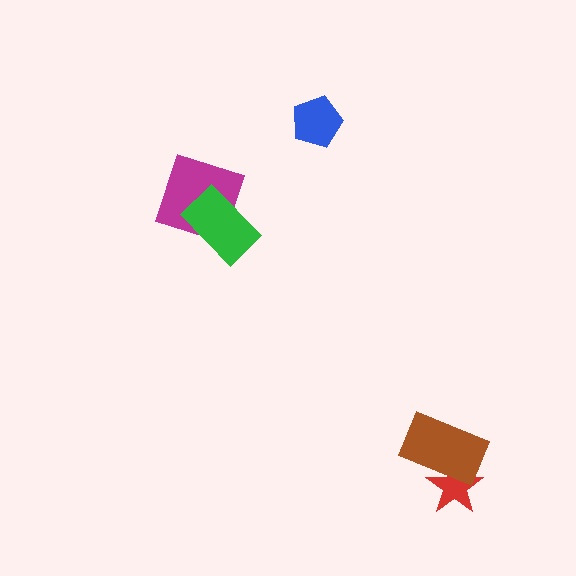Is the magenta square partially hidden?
Yes, it is partially covered by another shape.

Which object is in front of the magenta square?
The green rectangle is in front of the magenta square.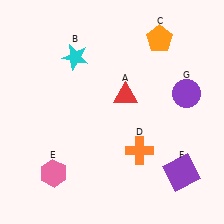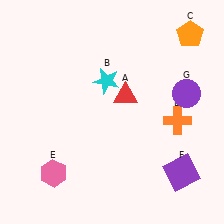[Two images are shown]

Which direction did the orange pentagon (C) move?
The orange pentagon (C) moved right.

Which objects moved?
The objects that moved are: the cyan star (B), the orange pentagon (C), the orange cross (D).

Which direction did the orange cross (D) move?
The orange cross (D) moved right.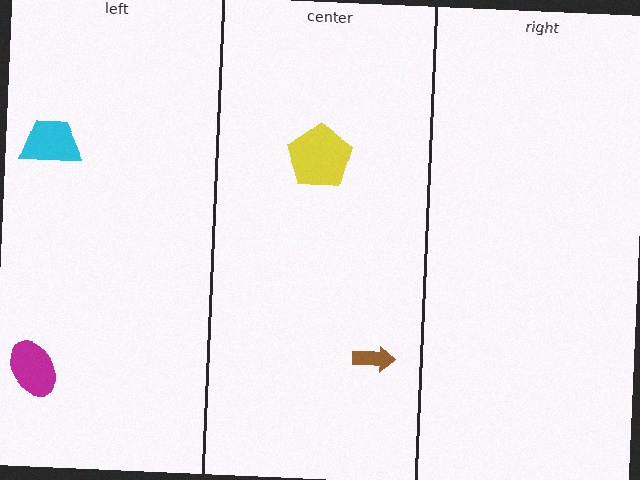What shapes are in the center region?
The brown arrow, the yellow pentagon.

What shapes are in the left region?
The cyan trapezoid, the magenta ellipse.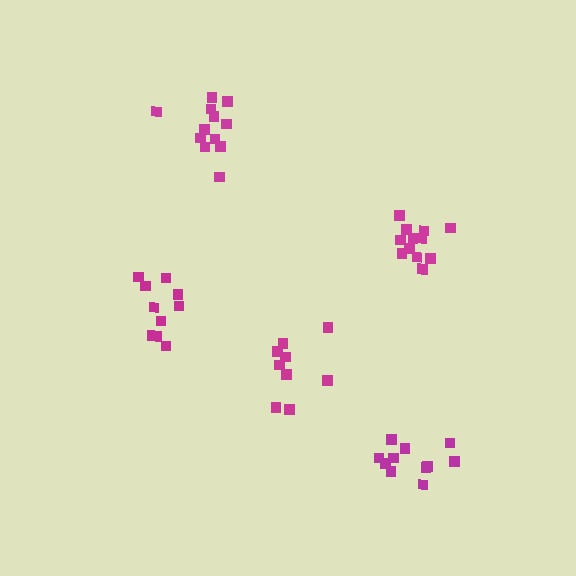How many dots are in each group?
Group 1: 10 dots, Group 2: 10 dots, Group 3: 12 dots, Group 4: 12 dots, Group 5: 11 dots (55 total).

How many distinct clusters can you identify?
There are 5 distinct clusters.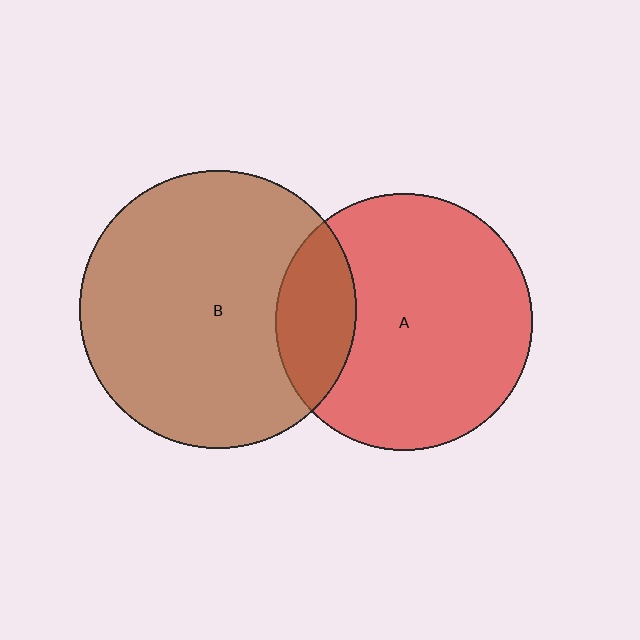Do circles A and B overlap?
Yes.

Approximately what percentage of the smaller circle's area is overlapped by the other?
Approximately 20%.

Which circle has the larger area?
Circle B (brown).